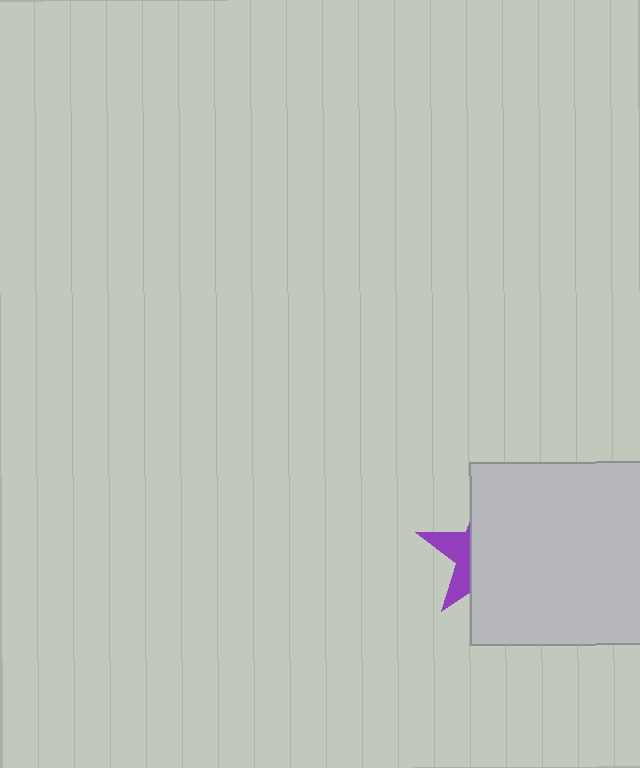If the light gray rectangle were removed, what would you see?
You would see the complete purple star.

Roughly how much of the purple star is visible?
A small part of it is visible (roughly 32%).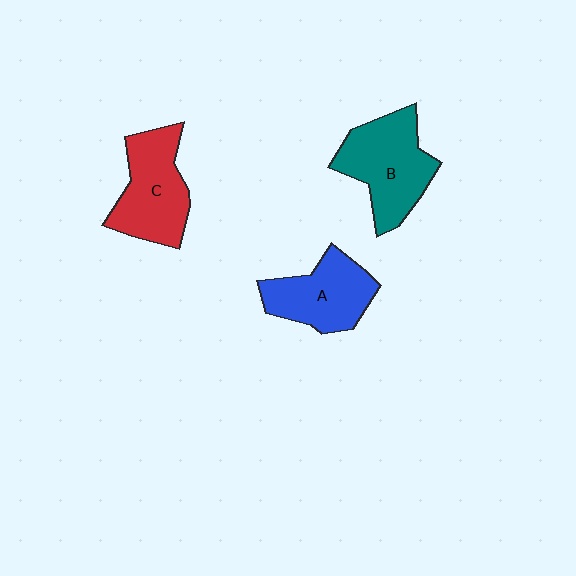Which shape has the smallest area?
Shape A (blue).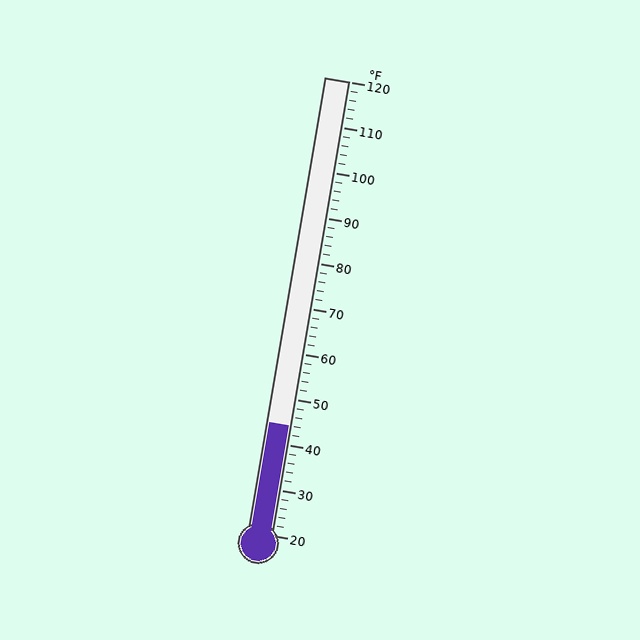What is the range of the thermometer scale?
The thermometer scale ranges from 20°F to 120°F.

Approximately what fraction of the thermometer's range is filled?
The thermometer is filled to approximately 25% of its range.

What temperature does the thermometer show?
The thermometer shows approximately 44°F.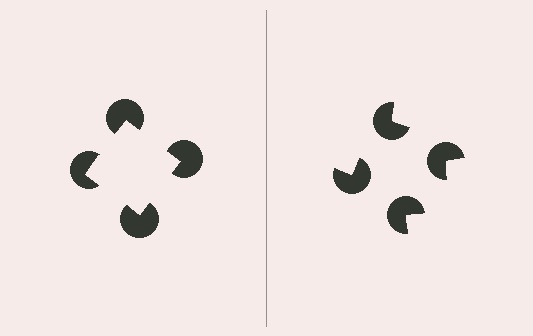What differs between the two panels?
The pac-man discs are positioned identically on both sides; only the wedge orientations differ. On the left they align to a square; on the right they are misaligned.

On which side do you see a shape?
An illusory square appears on the left side. On the right side the wedge cuts are rotated, so no coherent shape forms.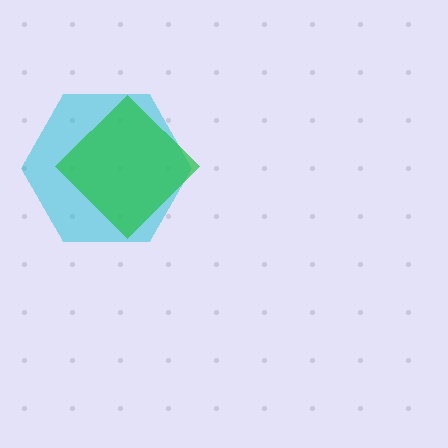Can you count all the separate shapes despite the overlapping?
Yes, there are 2 separate shapes.